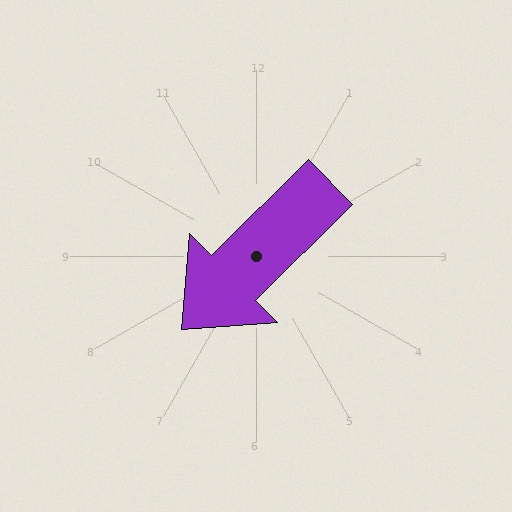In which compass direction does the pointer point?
Southwest.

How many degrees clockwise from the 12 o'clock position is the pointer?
Approximately 225 degrees.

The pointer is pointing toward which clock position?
Roughly 8 o'clock.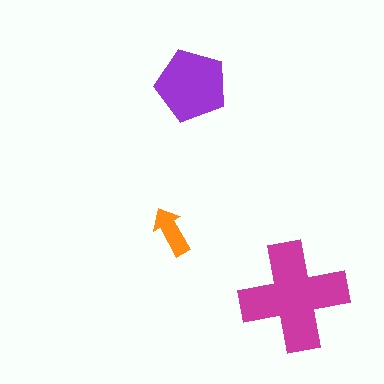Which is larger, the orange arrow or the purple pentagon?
The purple pentagon.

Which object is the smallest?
The orange arrow.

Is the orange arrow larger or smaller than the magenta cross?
Smaller.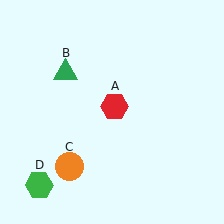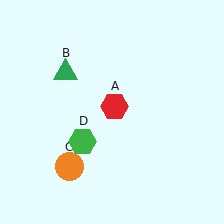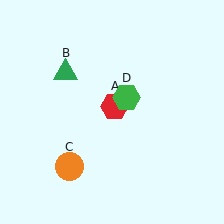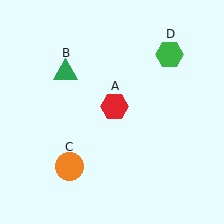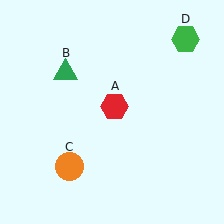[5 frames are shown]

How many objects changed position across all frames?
1 object changed position: green hexagon (object D).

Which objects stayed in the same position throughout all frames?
Red hexagon (object A) and green triangle (object B) and orange circle (object C) remained stationary.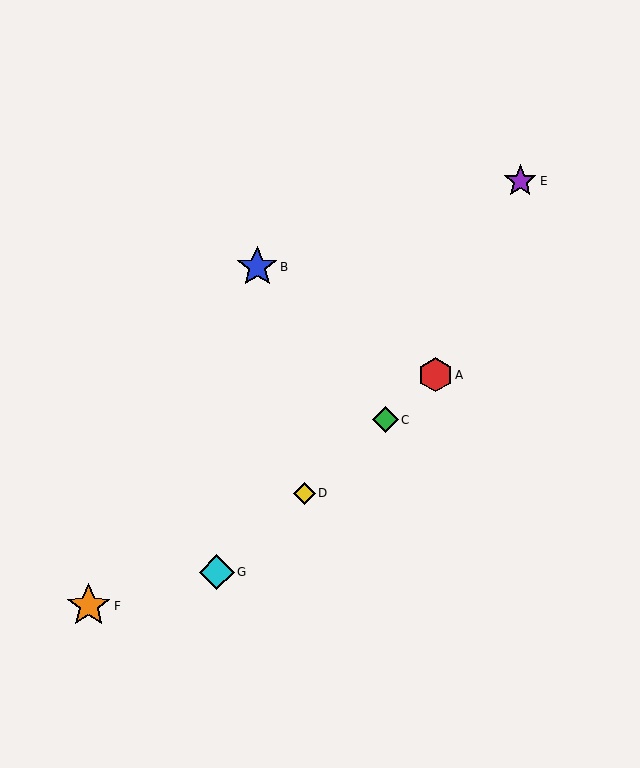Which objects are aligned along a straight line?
Objects A, C, D, G are aligned along a straight line.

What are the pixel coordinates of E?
Object E is at (520, 181).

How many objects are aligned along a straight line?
4 objects (A, C, D, G) are aligned along a straight line.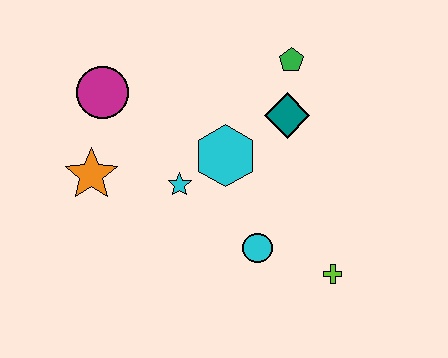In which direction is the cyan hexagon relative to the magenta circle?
The cyan hexagon is to the right of the magenta circle.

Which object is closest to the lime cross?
The cyan circle is closest to the lime cross.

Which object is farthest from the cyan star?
The lime cross is farthest from the cyan star.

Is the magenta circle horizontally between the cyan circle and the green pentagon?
No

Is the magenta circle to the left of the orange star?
No